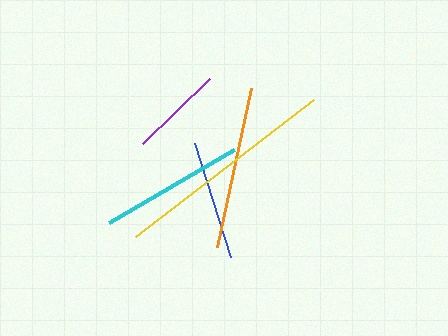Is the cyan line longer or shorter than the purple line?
The cyan line is longer than the purple line.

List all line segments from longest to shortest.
From longest to shortest: yellow, orange, cyan, blue, purple.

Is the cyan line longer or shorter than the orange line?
The orange line is longer than the cyan line.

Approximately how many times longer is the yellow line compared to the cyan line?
The yellow line is approximately 1.6 times the length of the cyan line.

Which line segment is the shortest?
The purple line is the shortest at approximately 93 pixels.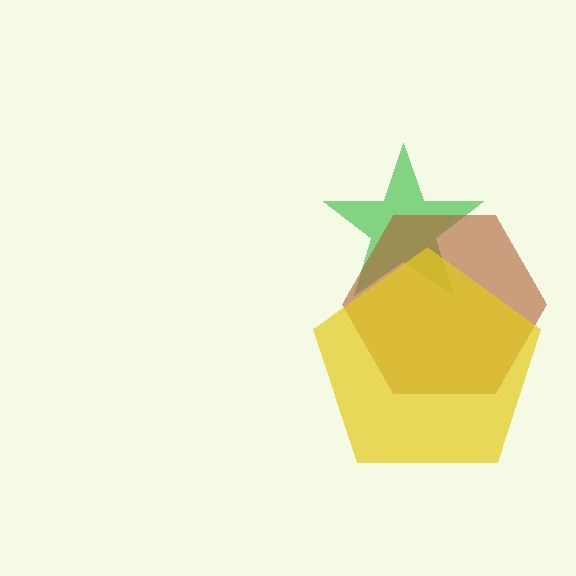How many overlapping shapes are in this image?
There are 3 overlapping shapes in the image.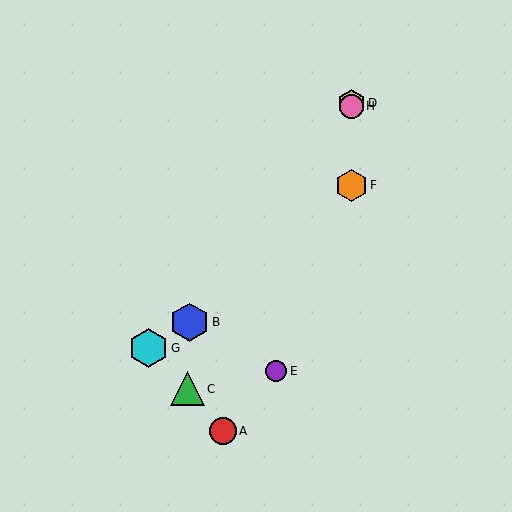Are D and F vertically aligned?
Yes, both are at x≈351.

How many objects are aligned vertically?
3 objects (D, F, H) are aligned vertically.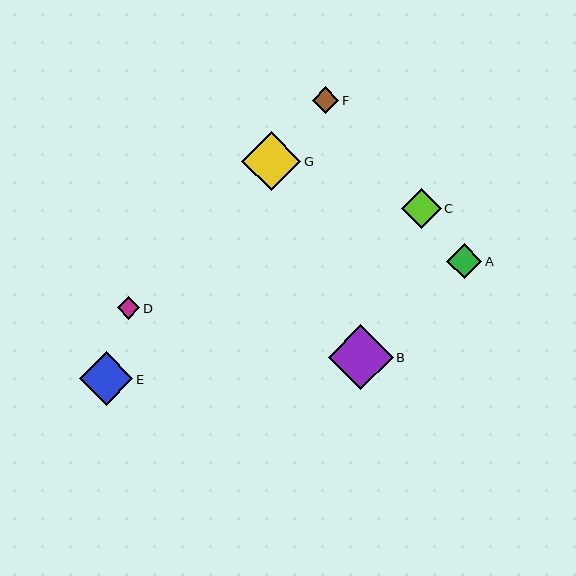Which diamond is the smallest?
Diamond D is the smallest with a size of approximately 22 pixels.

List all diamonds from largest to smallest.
From largest to smallest: B, G, E, C, A, F, D.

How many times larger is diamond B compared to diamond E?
Diamond B is approximately 1.2 times the size of diamond E.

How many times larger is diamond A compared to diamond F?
Diamond A is approximately 1.3 times the size of diamond F.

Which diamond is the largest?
Diamond B is the largest with a size of approximately 65 pixels.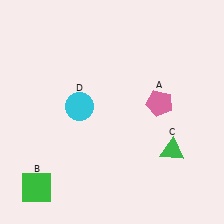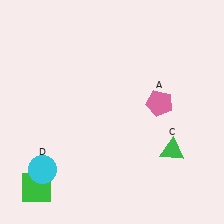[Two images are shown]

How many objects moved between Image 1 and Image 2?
1 object moved between the two images.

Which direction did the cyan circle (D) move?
The cyan circle (D) moved down.